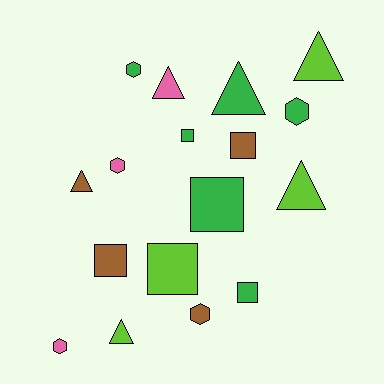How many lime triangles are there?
There are 3 lime triangles.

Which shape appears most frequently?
Square, with 6 objects.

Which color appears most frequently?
Green, with 6 objects.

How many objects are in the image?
There are 17 objects.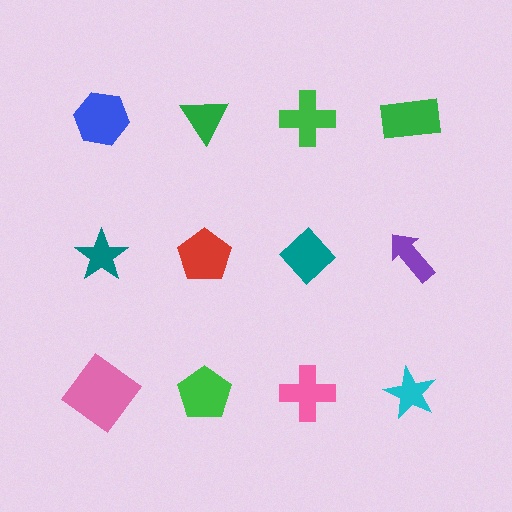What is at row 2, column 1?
A teal star.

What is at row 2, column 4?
A purple arrow.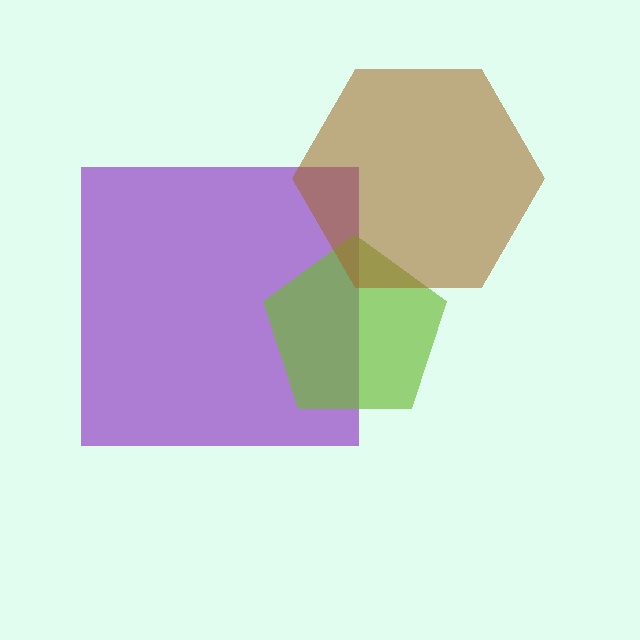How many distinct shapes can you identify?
There are 3 distinct shapes: a purple square, a lime pentagon, a brown hexagon.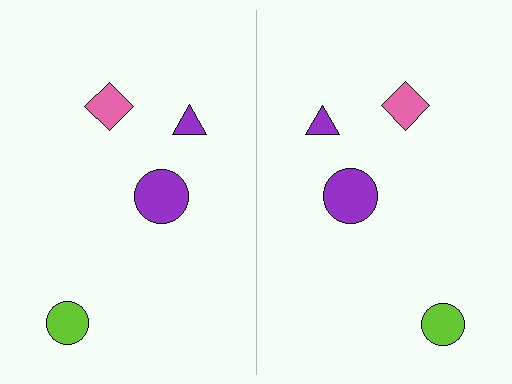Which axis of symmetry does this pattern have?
The pattern has a vertical axis of symmetry running through the center of the image.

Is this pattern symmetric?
Yes, this pattern has bilateral (reflection) symmetry.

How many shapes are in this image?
There are 8 shapes in this image.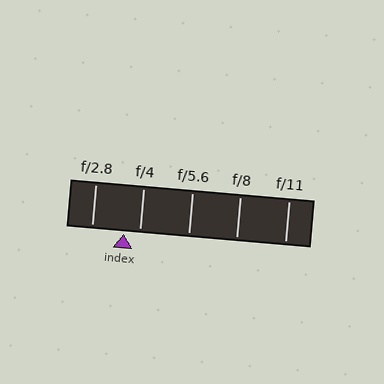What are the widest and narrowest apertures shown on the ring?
The widest aperture shown is f/2.8 and the narrowest is f/11.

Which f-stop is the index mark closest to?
The index mark is closest to f/4.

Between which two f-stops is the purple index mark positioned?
The index mark is between f/2.8 and f/4.